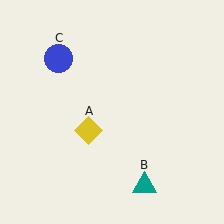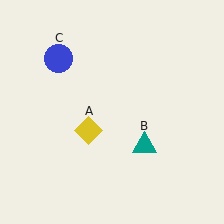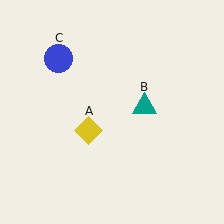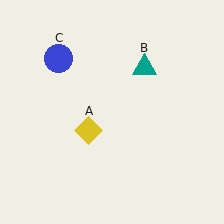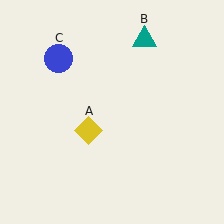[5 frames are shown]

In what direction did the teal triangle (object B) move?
The teal triangle (object B) moved up.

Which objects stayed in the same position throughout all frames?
Yellow diamond (object A) and blue circle (object C) remained stationary.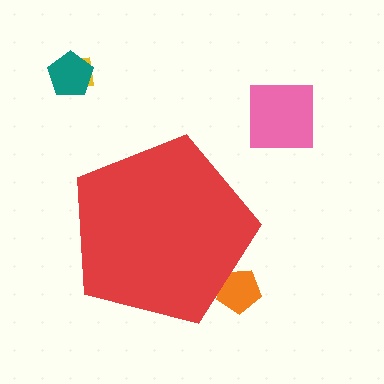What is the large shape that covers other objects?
A red pentagon.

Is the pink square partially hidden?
No, the pink square is fully visible.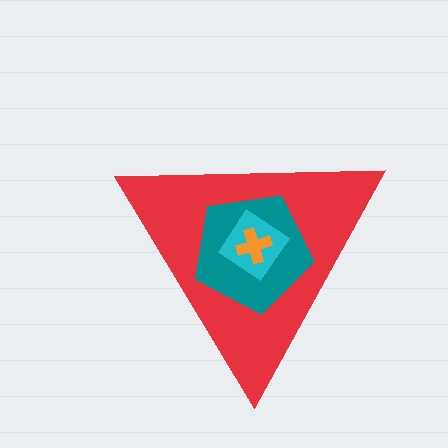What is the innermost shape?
The orange cross.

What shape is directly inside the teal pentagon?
The cyan diamond.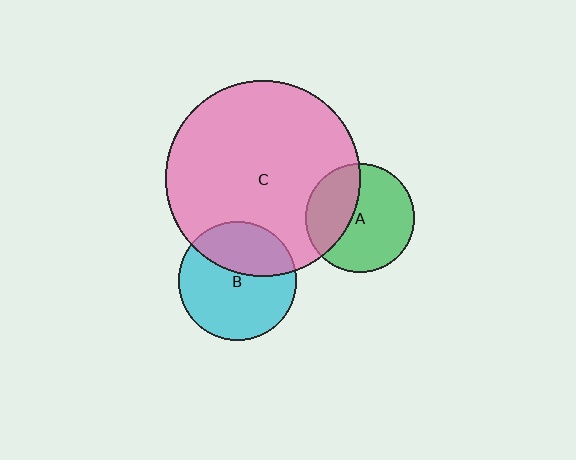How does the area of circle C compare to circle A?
Approximately 3.2 times.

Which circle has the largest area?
Circle C (pink).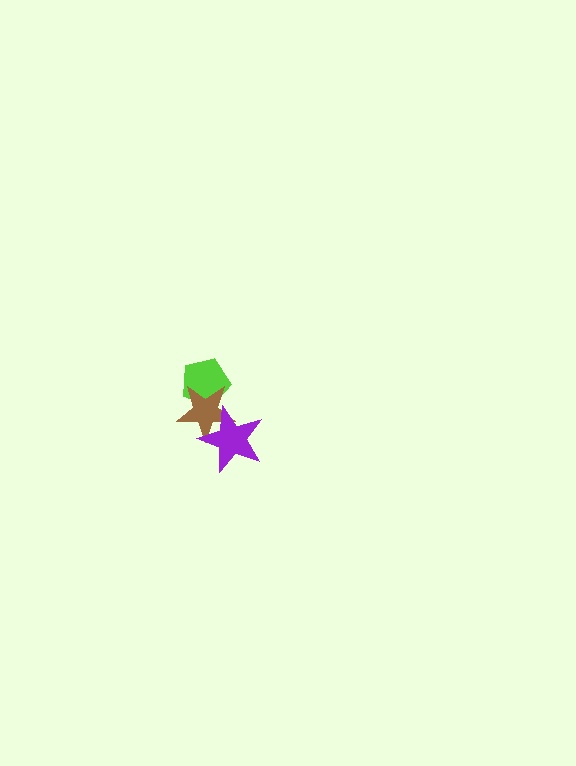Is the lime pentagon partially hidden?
Yes, it is partially covered by another shape.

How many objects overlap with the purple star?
1 object overlaps with the purple star.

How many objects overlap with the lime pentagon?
1 object overlaps with the lime pentagon.